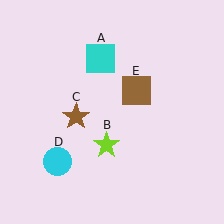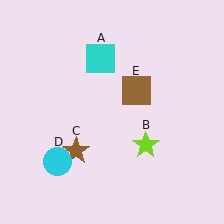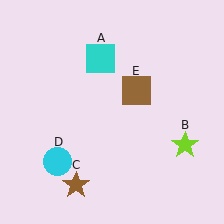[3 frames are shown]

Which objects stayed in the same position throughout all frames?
Cyan square (object A) and cyan circle (object D) and brown square (object E) remained stationary.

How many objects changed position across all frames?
2 objects changed position: lime star (object B), brown star (object C).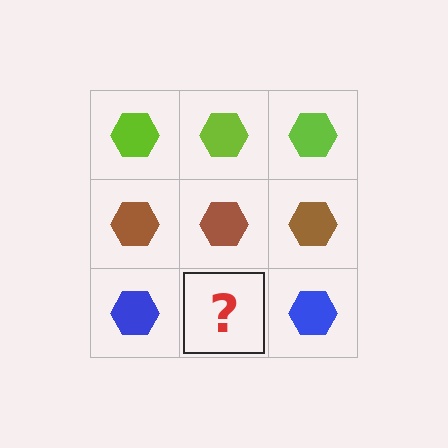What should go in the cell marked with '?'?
The missing cell should contain a blue hexagon.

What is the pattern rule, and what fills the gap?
The rule is that each row has a consistent color. The gap should be filled with a blue hexagon.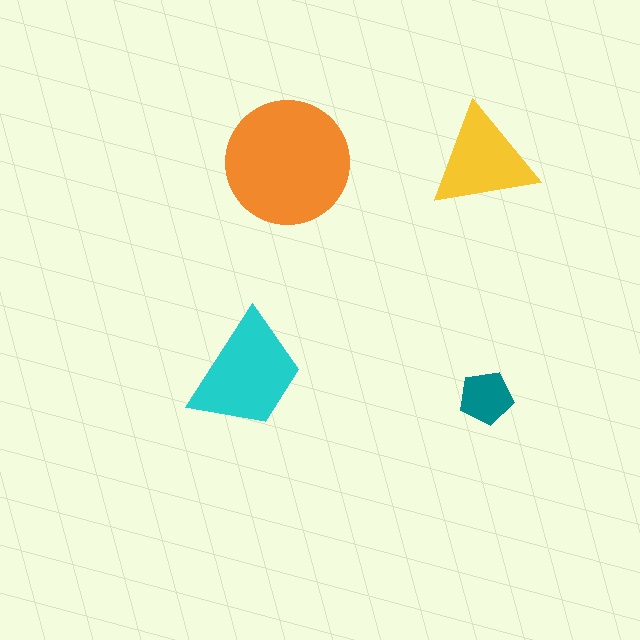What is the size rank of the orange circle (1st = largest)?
1st.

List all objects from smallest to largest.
The teal pentagon, the yellow triangle, the cyan trapezoid, the orange circle.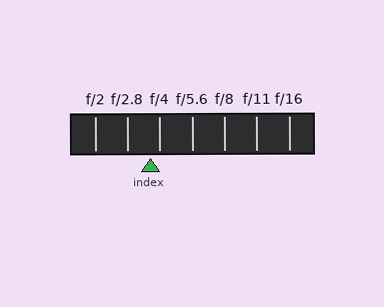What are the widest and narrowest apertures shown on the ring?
The widest aperture shown is f/2 and the narrowest is f/16.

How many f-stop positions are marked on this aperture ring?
There are 7 f-stop positions marked.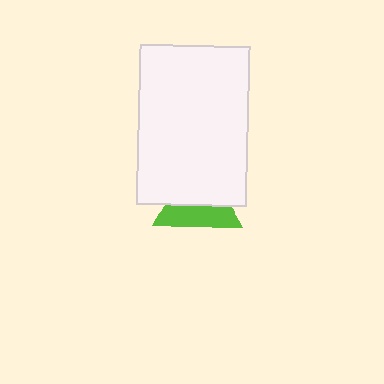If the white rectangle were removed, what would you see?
You would see the complete lime triangle.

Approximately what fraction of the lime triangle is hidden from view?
Roughly 52% of the lime triangle is hidden behind the white rectangle.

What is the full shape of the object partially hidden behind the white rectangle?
The partially hidden object is a lime triangle.